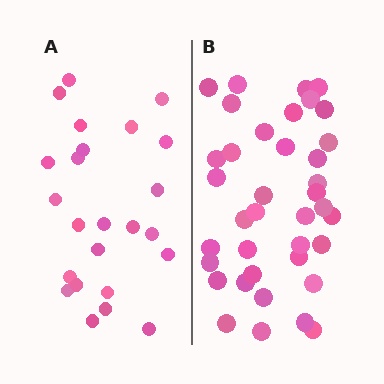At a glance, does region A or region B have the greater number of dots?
Region B (the right region) has more dots.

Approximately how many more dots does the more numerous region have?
Region B has approximately 15 more dots than region A.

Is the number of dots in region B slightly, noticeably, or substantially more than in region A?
Region B has substantially more. The ratio is roughly 1.6 to 1.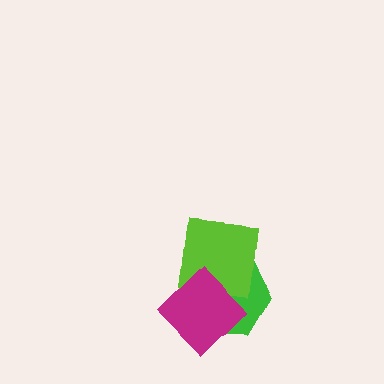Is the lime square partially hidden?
Yes, it is partially covered by another shape.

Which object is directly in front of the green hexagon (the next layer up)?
The lime square is directly in front of the green hexagon.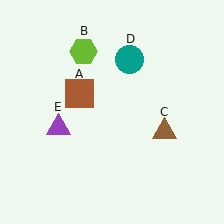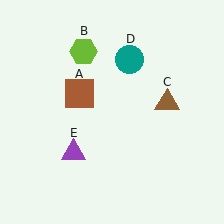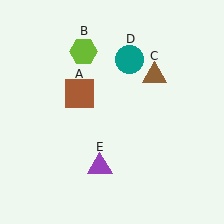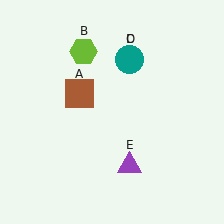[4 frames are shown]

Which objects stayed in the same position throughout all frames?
Brown square (object A) and lime hexagon (object B) and teal circle (object D) remained stationary.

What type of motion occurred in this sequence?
The brown triangle (object C), purple triangle (object E) rotated counterclockwise around the center of the scene.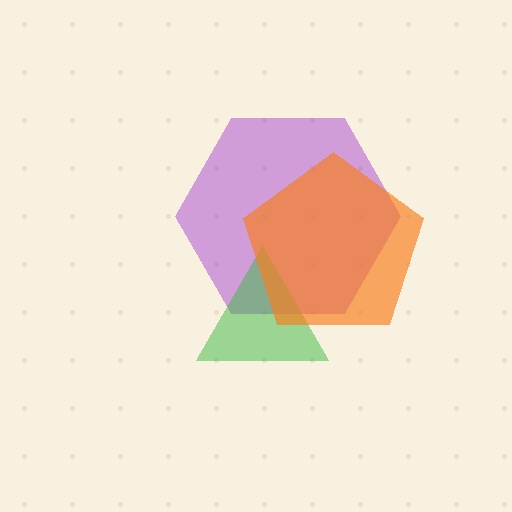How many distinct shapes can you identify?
There are 3 distinct shapes: a purple hexagon, a green triangle, an orange pentagon.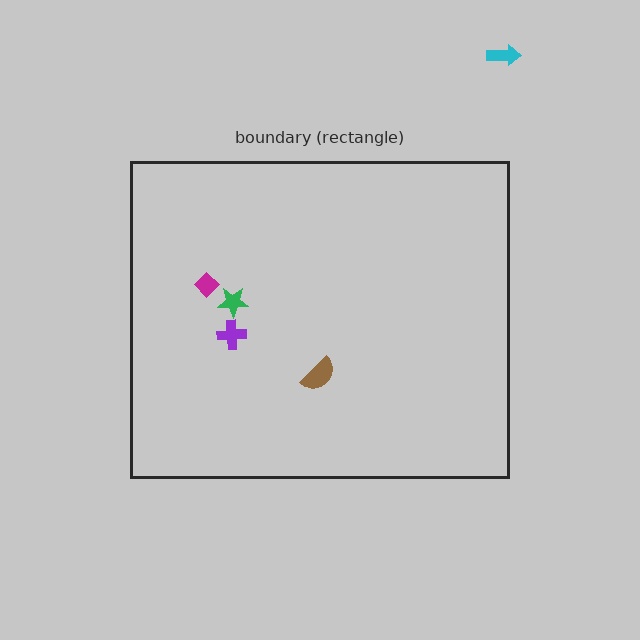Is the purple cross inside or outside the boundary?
Inside.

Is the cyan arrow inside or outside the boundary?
Outside.